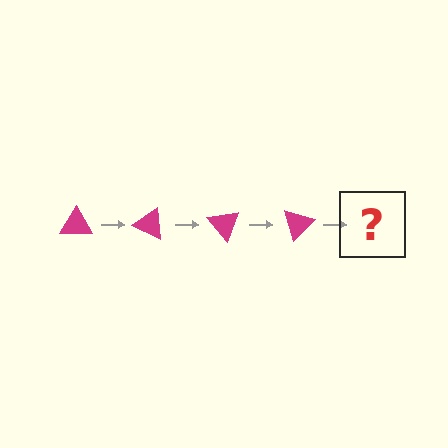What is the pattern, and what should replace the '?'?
The pattern is that the triangle rotates 25 degrees each step. The '?' should be a magenta triangle rotated 100 degrees.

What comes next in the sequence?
The next element should be a magenta triangle rotated 100 degrees.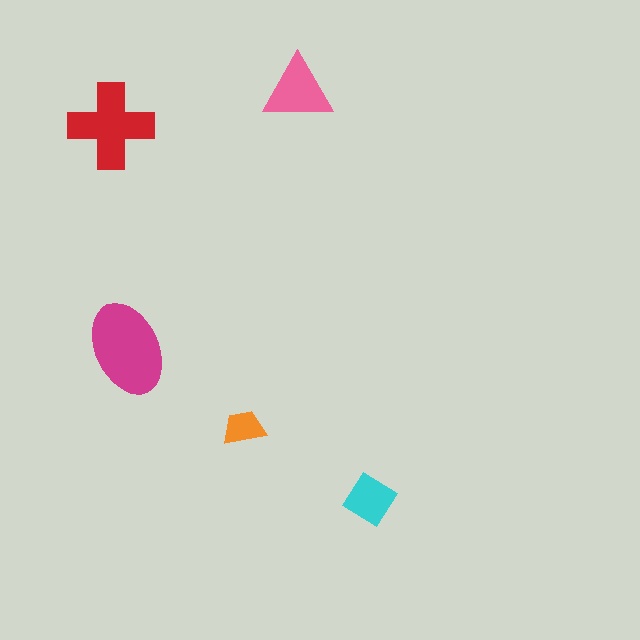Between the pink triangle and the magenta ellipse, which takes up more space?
The magenta ellipse.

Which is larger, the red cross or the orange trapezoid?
The red cross.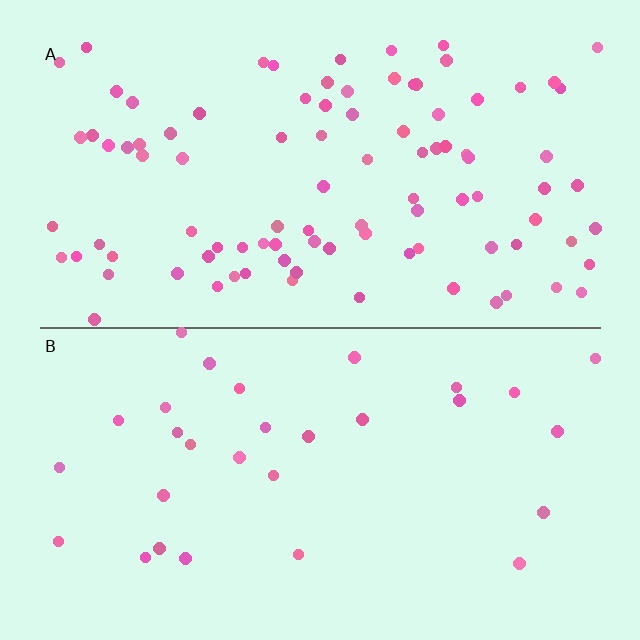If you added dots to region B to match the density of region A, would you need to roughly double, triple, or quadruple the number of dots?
Approximately triple.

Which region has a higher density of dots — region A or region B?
A (the top).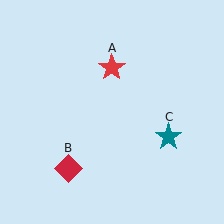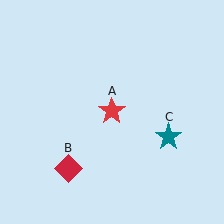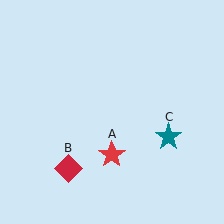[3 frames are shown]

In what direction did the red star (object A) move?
The red star (object A) moved down.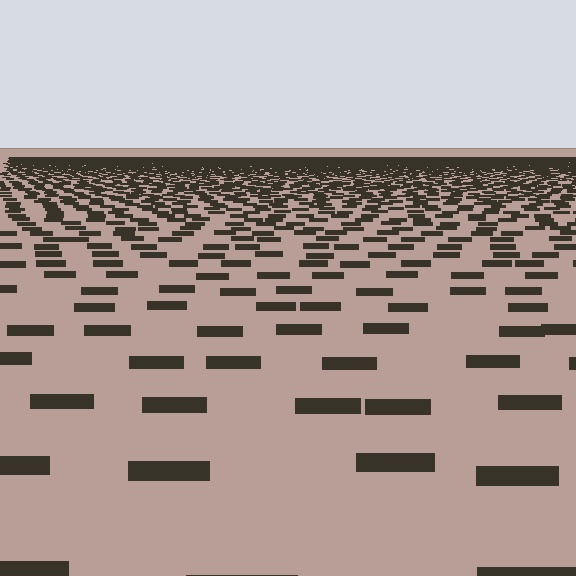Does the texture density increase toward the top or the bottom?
Density increases toward the top.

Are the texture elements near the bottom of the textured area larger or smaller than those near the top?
Larger. Near the bottom, elements are closer to the viewer and appear at a bigger on-screen size.